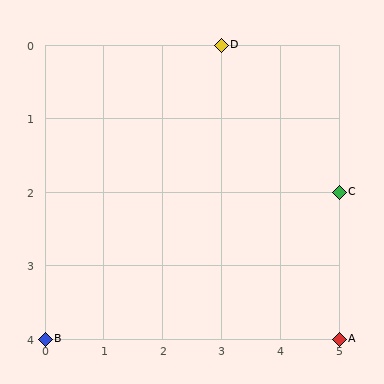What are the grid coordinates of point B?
Point B is at grid coordinates (0, 4).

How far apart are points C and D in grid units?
Points C and D are 2 columns and 2 rows apart (about 2.8 grid units diagonally).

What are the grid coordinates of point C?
Point C is at grid coordinates (5, 2).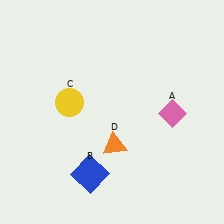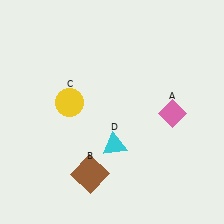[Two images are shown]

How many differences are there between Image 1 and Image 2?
There are 2 differences between the two images.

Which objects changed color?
B changed from blue to brown. D changed from orange to cyan.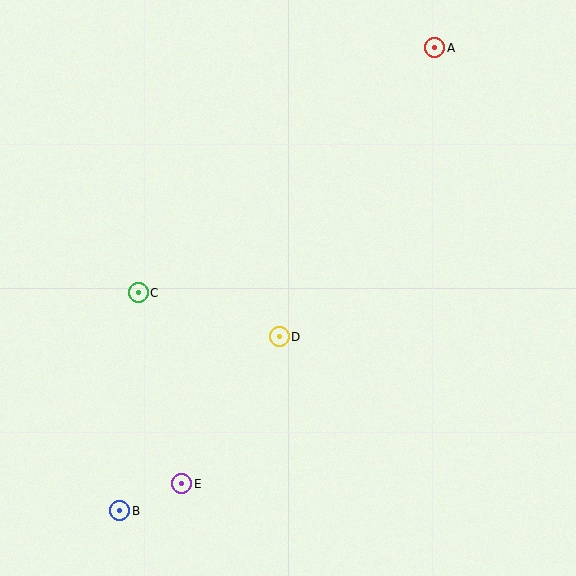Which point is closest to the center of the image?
Point D at (279, 337) is closest to the center.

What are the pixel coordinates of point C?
Point C is at (138, 293).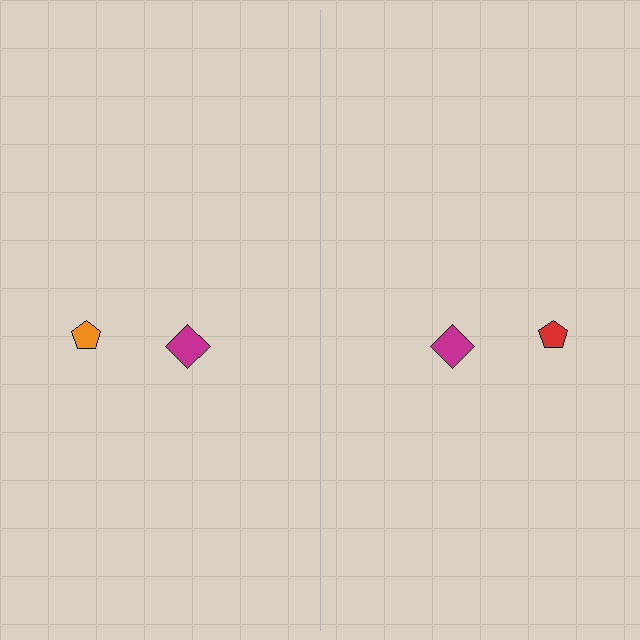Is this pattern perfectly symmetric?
No, the pattern is not perfectly symmetric. The red pentagon on the right side breaks the symmetry — its mirror counterpart is orange.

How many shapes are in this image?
There are 4 shapes in this image.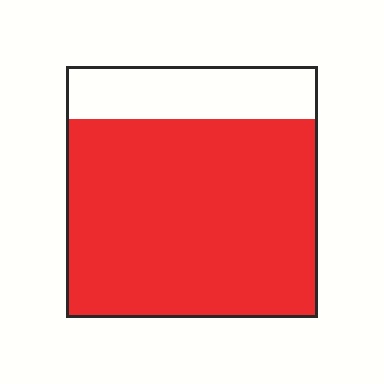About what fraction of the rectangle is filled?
About four fifths (4/5).